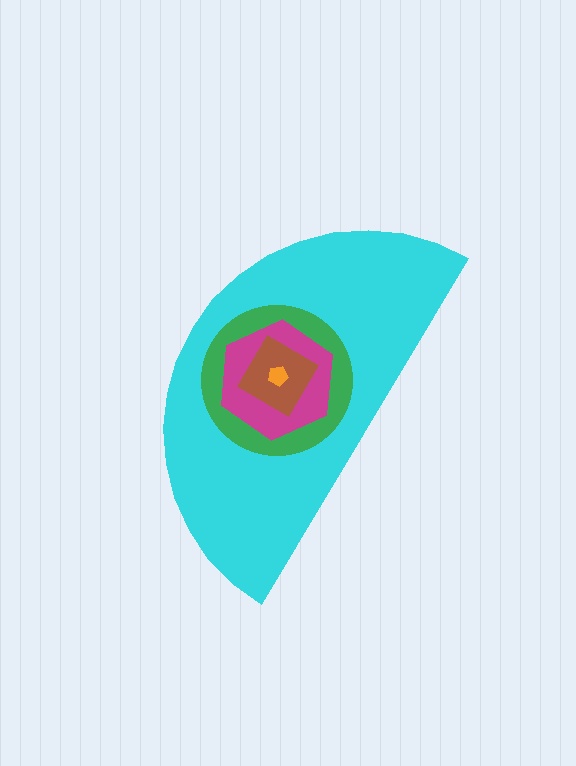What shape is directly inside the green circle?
The magenta hexagon.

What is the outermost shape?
The cyan semicircle.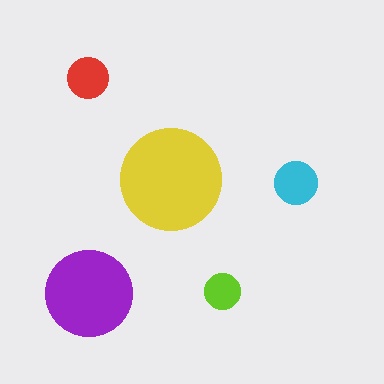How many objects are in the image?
There are 5 objects in the image.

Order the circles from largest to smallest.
the yellow one, the purple one, the cyan one, the red one, the lime one.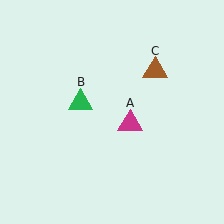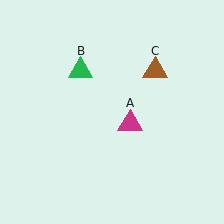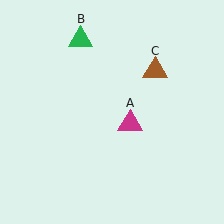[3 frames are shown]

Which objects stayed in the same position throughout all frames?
Magenta triangle (object A) and brown triangle (object C) remained stationary.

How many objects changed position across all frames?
1 object changed position: green triangle (object B).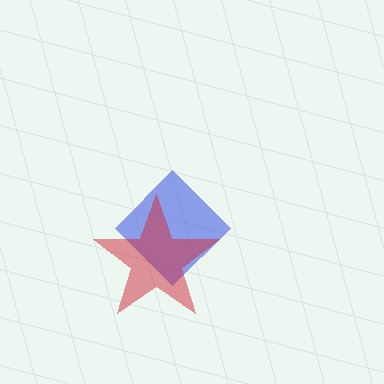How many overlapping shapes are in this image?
There are 2 overlapping shapes in the image.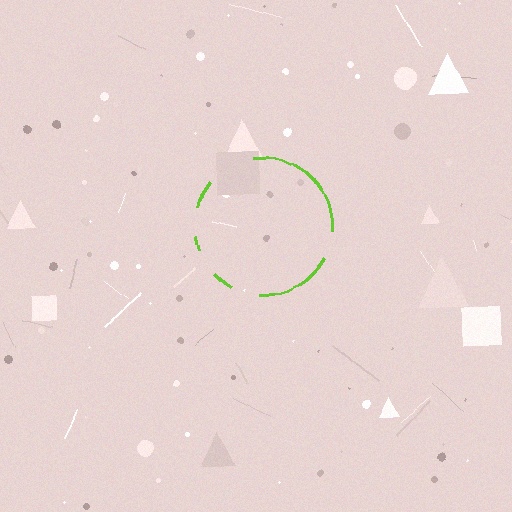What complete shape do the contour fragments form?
The contour fragments form a circle.